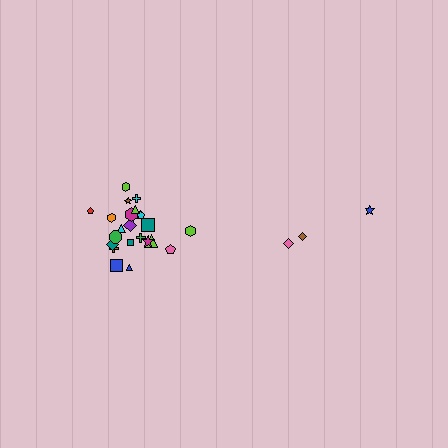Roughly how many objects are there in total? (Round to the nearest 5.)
Roughly 30 objects in total.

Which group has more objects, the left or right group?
The left group.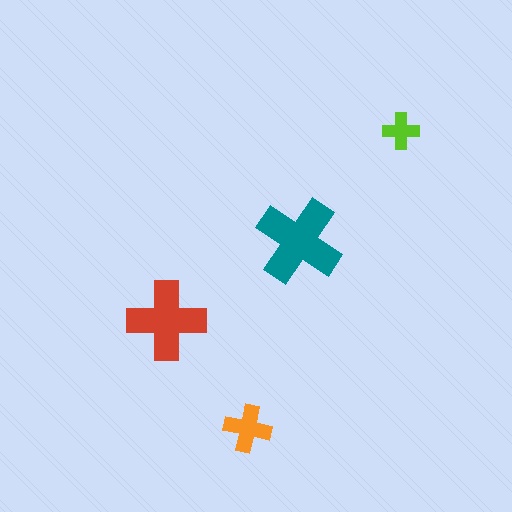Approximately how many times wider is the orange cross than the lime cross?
About 1.5 times wider.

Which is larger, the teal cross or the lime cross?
The teal one.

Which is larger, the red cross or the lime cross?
The red one.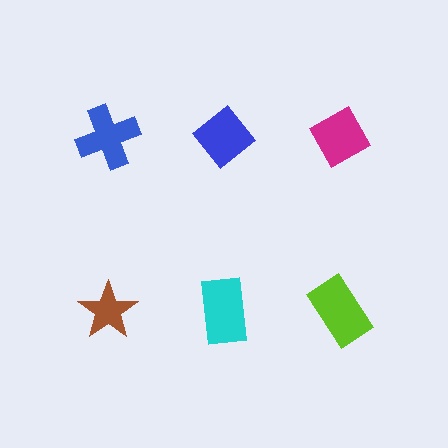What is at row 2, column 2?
A cyan rectangle.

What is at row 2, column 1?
A brown star.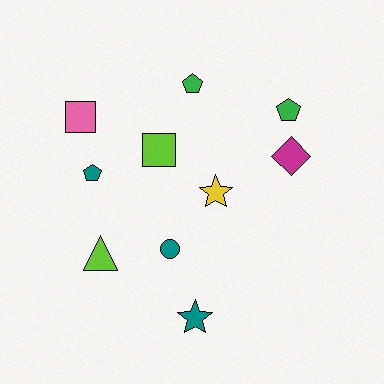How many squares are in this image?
There are 2 squares.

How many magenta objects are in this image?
There is 1 magenta object.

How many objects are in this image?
There are 10 objects.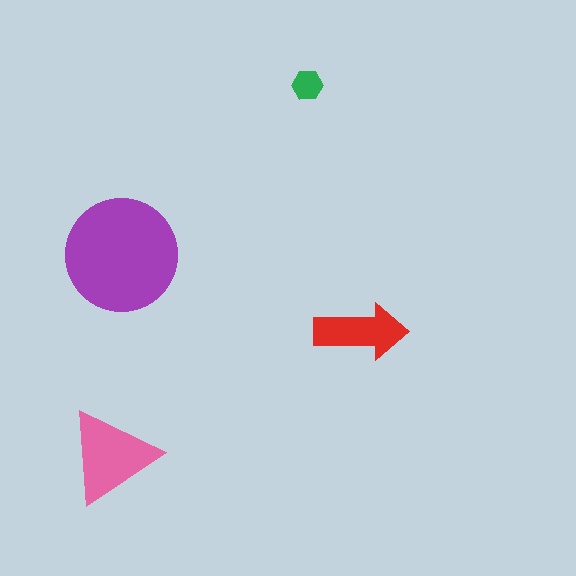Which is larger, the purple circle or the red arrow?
The purple circle.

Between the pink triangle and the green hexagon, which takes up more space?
The pink triangle.